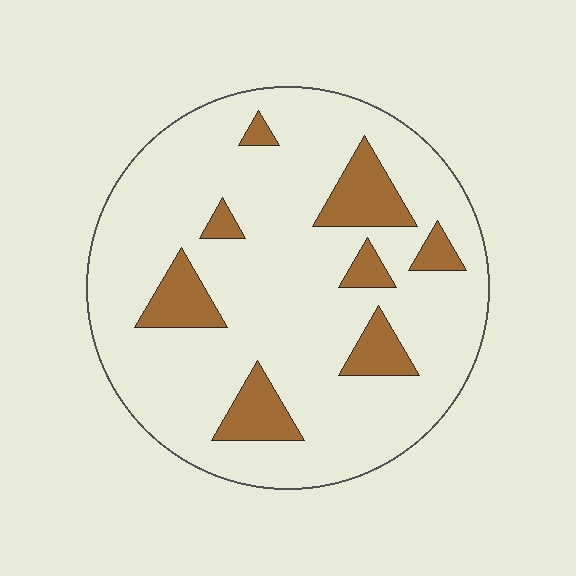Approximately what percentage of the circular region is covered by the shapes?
Approximately 15%.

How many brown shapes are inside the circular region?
8.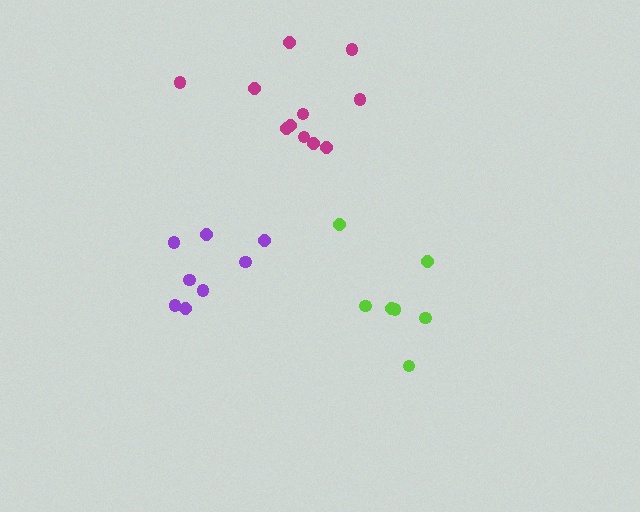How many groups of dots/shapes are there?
There are 3 groups.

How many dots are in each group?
Group 1: 7 dots, Group 2: 11 dots, Group 3: 8 dots (26 total).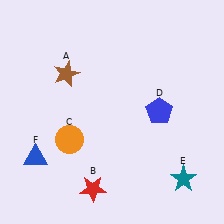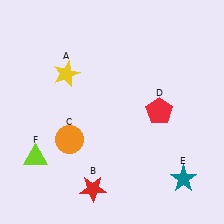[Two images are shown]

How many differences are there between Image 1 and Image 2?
There are 3 differences between the two images.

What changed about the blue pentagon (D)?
In Image 1, D is blue. In Image 2, it changed to red.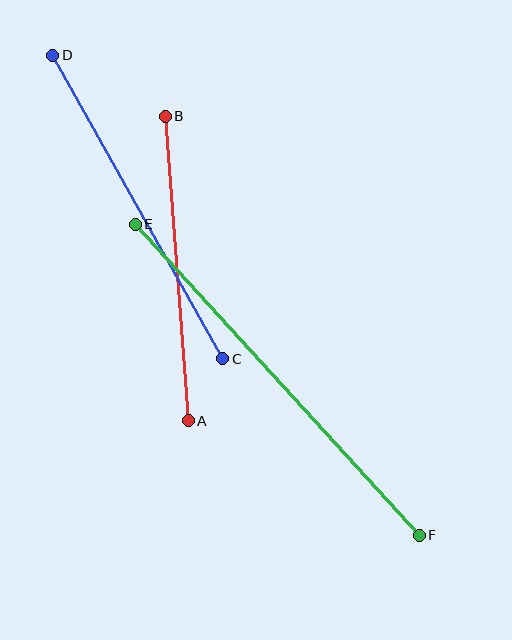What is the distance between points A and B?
The distance is approximately 305 pixels.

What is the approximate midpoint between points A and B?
The midpoint is at approximately (177, 269) pixels.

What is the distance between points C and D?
The distance is approximately 348 pixels.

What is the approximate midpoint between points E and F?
The midpoint is at approximately (277, 380) pixels.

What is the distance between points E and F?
The distance is approximately 421 pixels.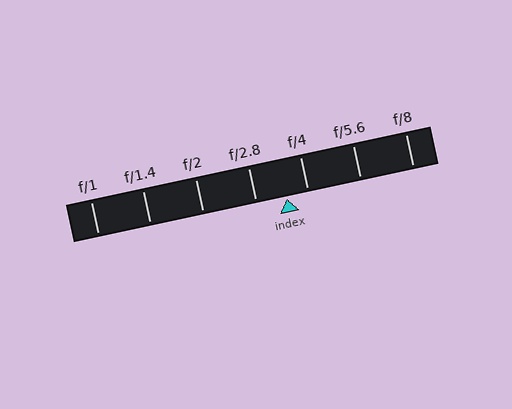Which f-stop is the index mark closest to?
The index mark is closest to f/4.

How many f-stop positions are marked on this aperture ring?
There are 7 f-stop positions marked.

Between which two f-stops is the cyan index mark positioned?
The index mark is between f/2.8 and f/4.